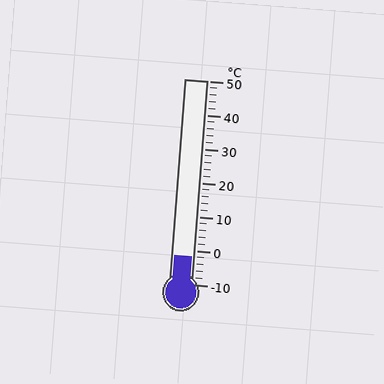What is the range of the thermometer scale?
The thermometer scale ranges from -10°C to 50°C.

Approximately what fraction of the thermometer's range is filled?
The thermometer is filled to approximately 15% of its range.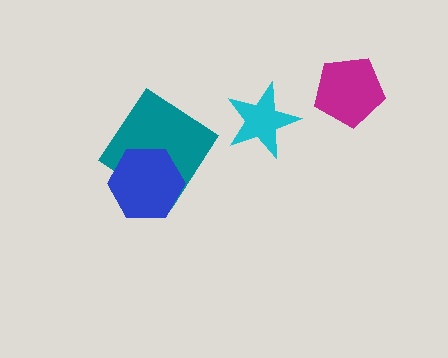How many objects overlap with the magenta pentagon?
0 objects overlap with the magenta pentagon.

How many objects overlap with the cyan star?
0 objects overlap with the cyan star.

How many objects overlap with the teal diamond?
1 object overlaps with the teal diamond.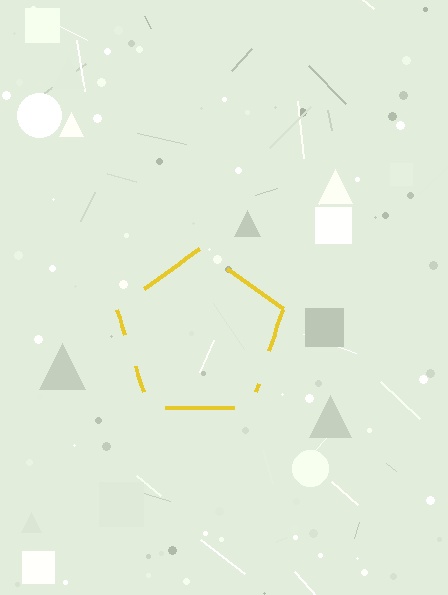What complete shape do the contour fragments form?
The contour fragments form a pentagon.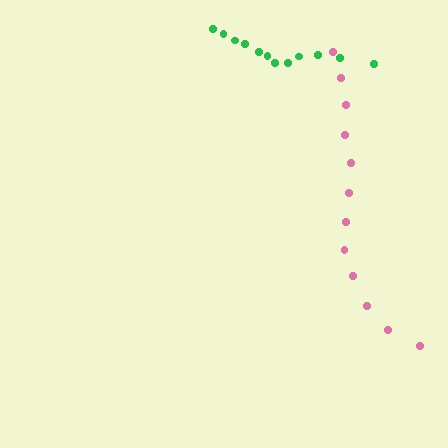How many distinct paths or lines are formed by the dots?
There are 2 distinct paths.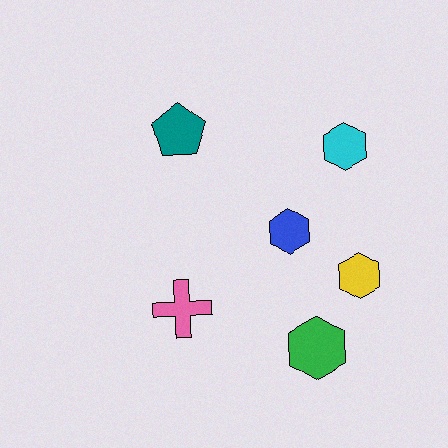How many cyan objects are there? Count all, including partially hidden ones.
There is 1 cyan object.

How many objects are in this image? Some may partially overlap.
There are 6 objects.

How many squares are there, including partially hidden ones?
There are no squares.